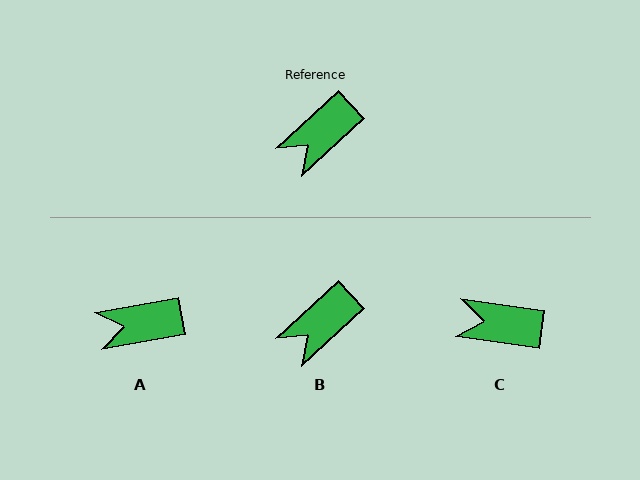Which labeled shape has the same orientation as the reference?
B.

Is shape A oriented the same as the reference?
No, it is off by about 32 degrees.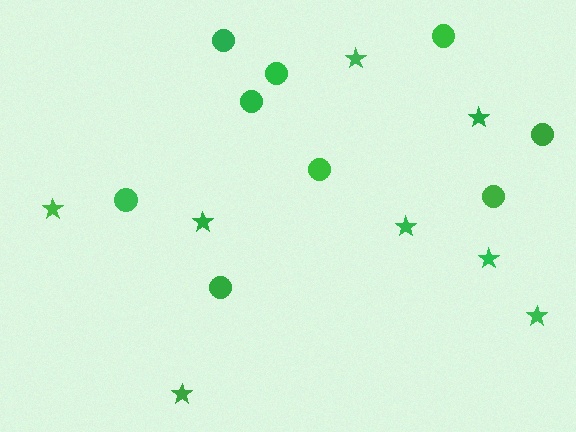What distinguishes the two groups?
There are 2 groups: one group of stars (8) and one group of circles (9).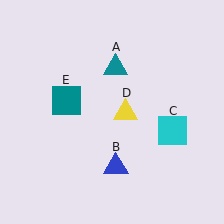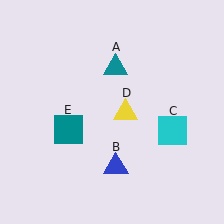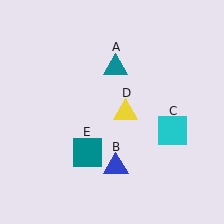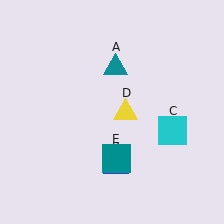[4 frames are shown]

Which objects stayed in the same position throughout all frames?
Teal triangle (object A) and blue triangle (object B) and cyan square (object C) and yellow triangle (object D) remained stationary.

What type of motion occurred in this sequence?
The teal square (object E) rotated counterclockwise around the center of the scene.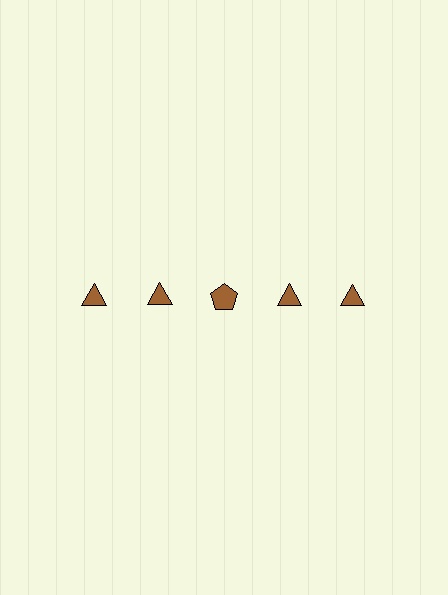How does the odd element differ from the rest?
It has a different shape: pentagon instead of triangle.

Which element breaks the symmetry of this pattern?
The brown pentagon in the top row, center column breaks the symmetry. All other shapes are brown triangles.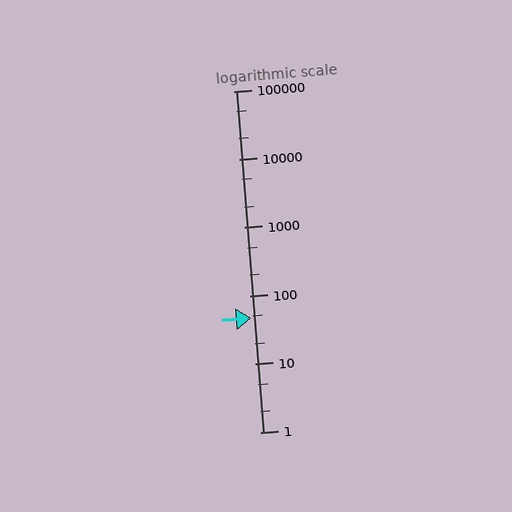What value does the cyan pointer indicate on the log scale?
The pointer indicates approximately 47.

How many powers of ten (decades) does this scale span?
The scale spans 5 decades, from 1 to 100000.